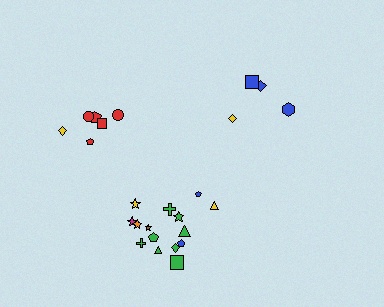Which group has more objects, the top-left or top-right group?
The top-left group.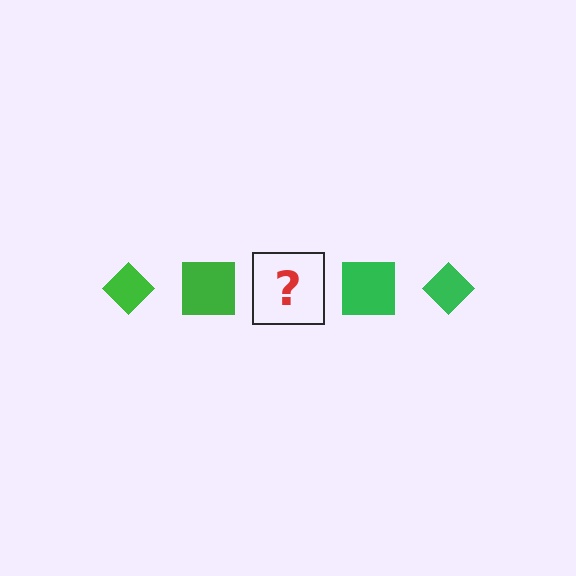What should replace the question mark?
The question mark should be replaced with a green diamond.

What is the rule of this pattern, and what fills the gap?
The rule is that the pattern cycles through diamond, square shapes in green. The gap should be filled with a green diamond.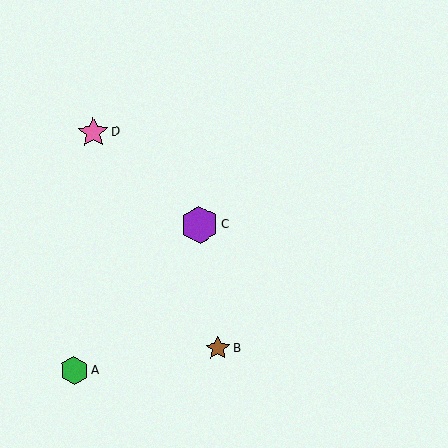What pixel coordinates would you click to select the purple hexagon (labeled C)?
Click at (200, 225) to select the purple hexagon C.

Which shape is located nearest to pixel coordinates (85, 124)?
The pink star (labeled D) at (93, 133) is nearest to that location.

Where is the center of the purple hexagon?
The center of the purple hexagon is at (200, 225).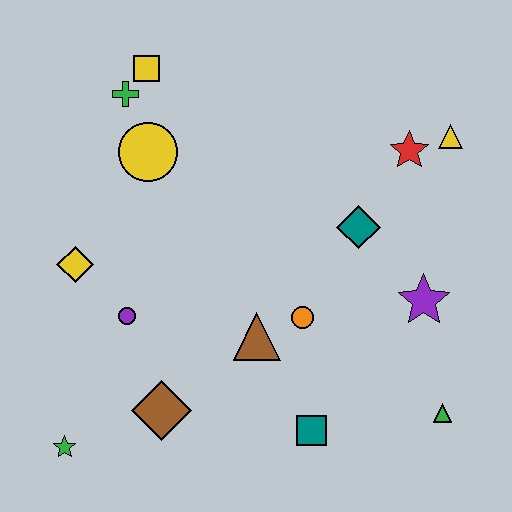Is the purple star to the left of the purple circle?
No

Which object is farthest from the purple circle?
The yellow triangle is farthest from the purple circle.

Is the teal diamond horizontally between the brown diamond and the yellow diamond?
No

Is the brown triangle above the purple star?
No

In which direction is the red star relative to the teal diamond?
The red star is above the teal diamond.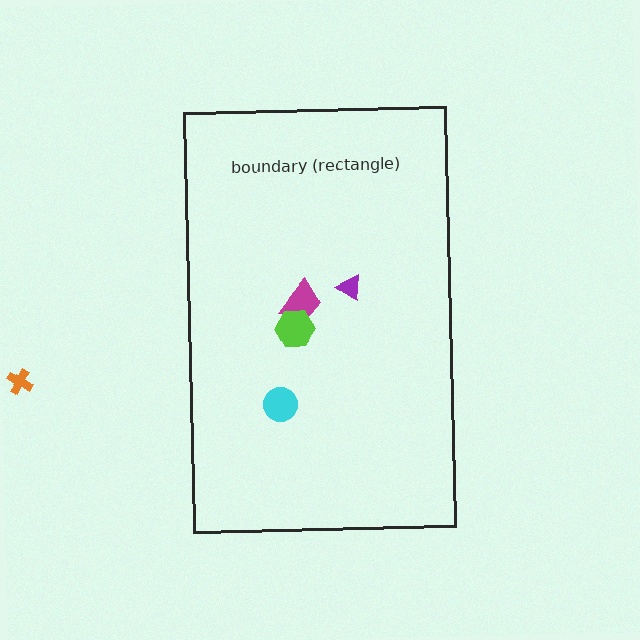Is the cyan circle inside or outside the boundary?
Inside.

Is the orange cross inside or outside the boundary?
Outside.